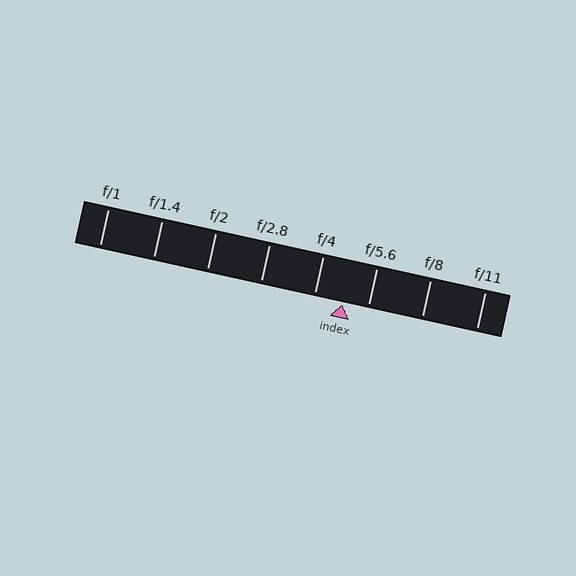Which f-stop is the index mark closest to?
The index mark is closest to f/5.6.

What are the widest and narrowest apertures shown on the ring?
The widest aperture shown is f/1 and the narrowest is f/11.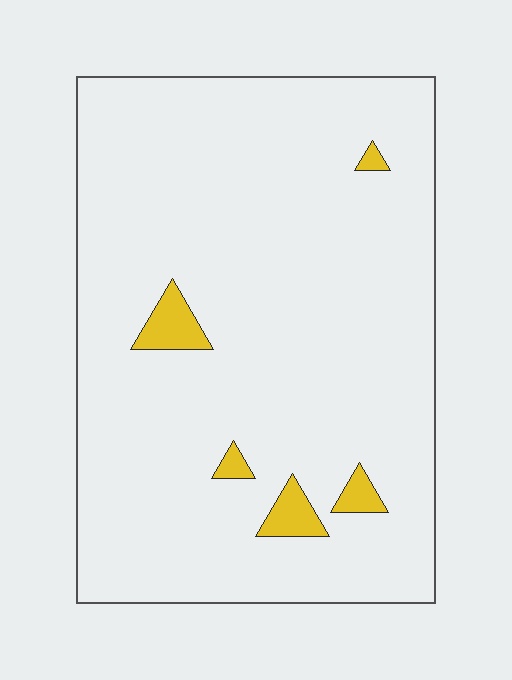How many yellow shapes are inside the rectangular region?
5.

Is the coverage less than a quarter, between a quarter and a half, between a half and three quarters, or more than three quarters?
Less than a quarter.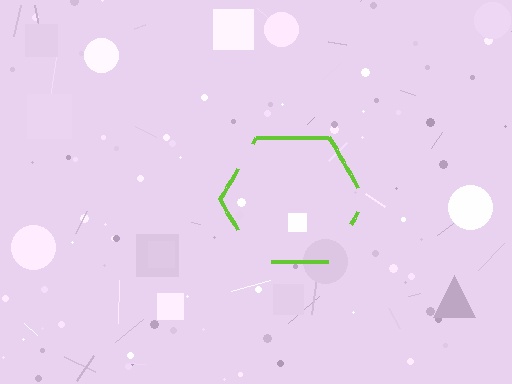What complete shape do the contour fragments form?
The contour fragments form a hexagon.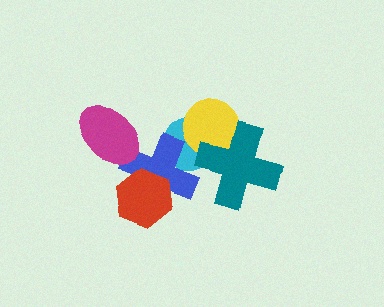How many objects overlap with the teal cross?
2 objects overlap with the teal cross.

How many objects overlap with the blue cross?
3 objects overlap with the blue cross.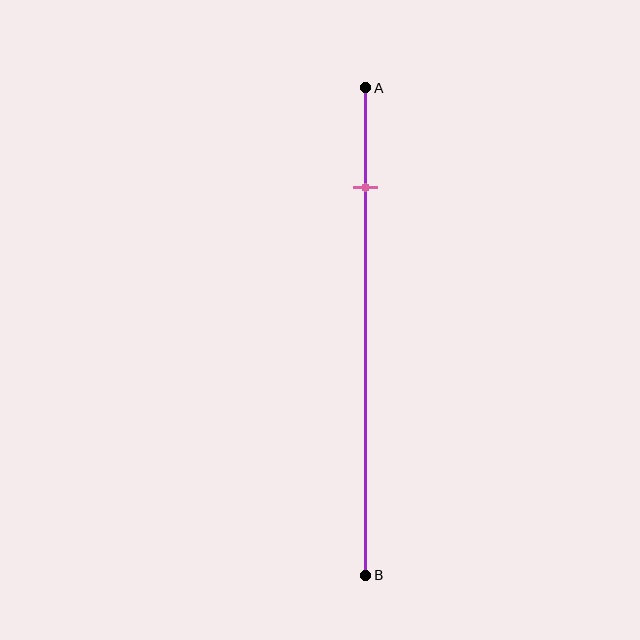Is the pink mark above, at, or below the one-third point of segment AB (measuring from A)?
The pink mark is above the one-third point of segment AB.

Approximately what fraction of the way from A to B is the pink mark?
The pink mark is approximately 20% of the way from A to B.